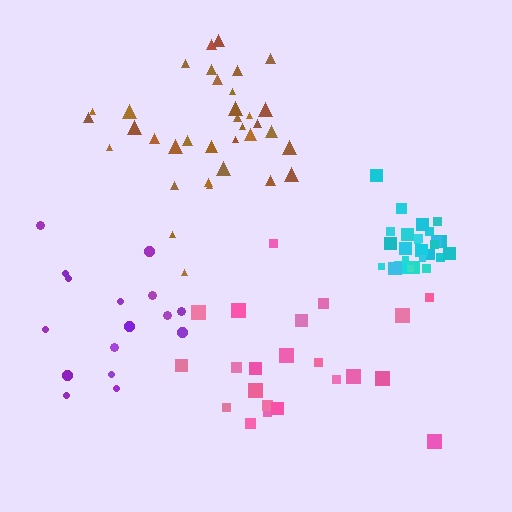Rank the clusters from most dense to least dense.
cyan, brown, pink, purple.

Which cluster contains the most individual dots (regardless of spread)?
Brown (35).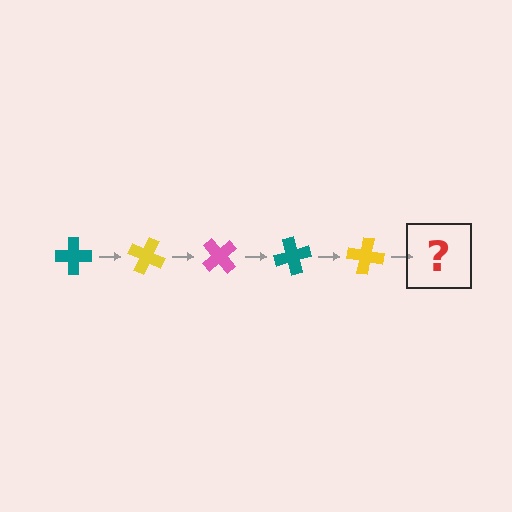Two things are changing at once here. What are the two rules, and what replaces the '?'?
The two rules are that it rotates 25 degrees each step and the color cycles through teal, yellow, and pink. The '?' should be a pink cross, rotated 125 degrees from the start.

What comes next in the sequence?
The next element should be a pink cross, rotated 125 degrees from the start.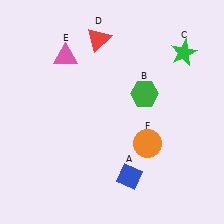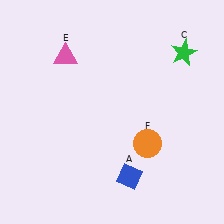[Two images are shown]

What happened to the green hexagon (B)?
The green hexagon (B) was removed in Image 2. It was in the top-right area of Image 1.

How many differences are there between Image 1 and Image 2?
There are 2 differences between the two images.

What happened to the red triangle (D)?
The red triangle (D) was removed in Image 2. It was in the top-left area of Image 1.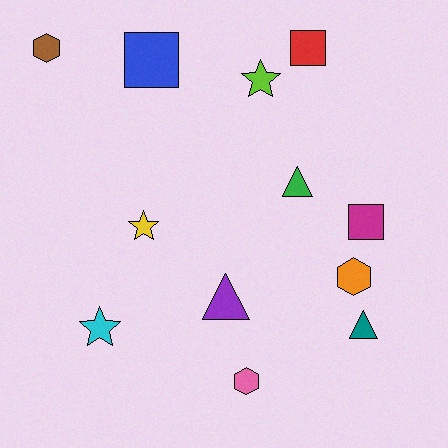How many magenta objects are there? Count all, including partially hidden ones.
There is 1 magenta object.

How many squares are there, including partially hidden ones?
There are 3 squares.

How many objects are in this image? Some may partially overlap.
There are 12 objects.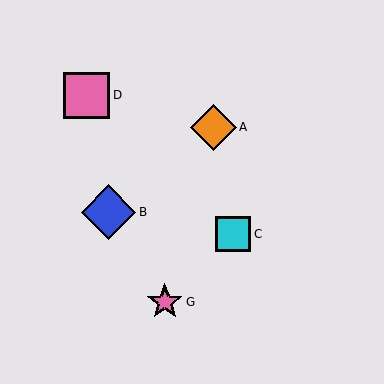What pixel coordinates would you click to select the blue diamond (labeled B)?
Click at (108, 212) to select the blue diamond B.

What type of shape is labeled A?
Shape A is an orange diamond.